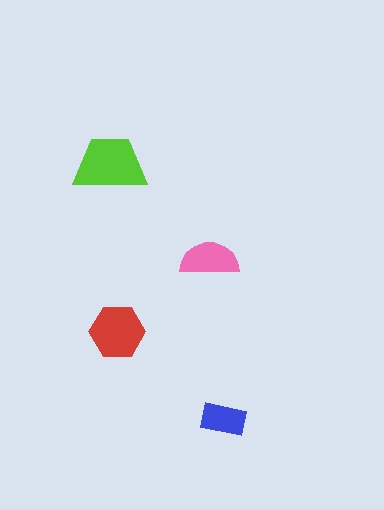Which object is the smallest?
The blue rectangle.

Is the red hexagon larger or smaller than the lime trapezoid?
Smaller.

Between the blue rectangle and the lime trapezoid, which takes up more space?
The lime trapezoid.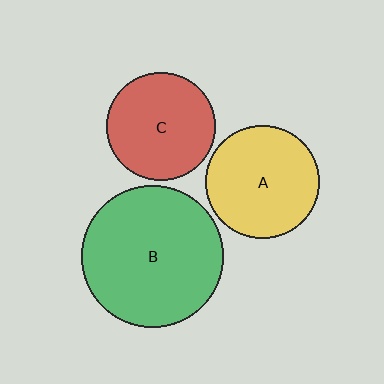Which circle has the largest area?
Circle B (green).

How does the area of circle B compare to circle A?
Approximately 1.6 times.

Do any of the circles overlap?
No, none of the circles overlap.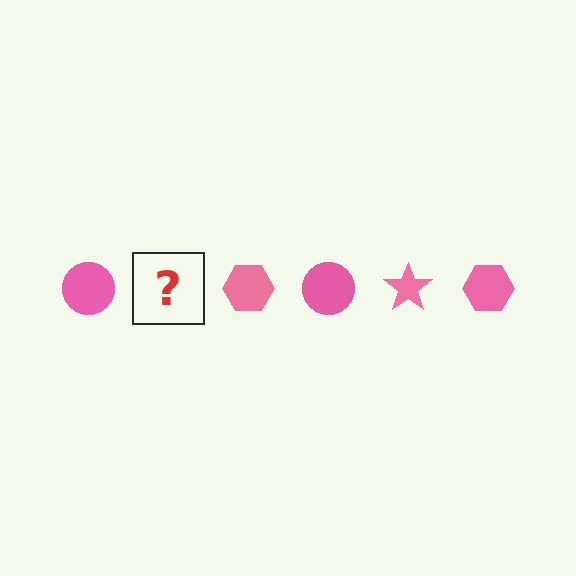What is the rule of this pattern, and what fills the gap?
The rule is that the pattern cycles through circle, star, hexagon shapes in pink. The gap should be filled with a pink star.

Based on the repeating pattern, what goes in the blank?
The blank should be a pink star.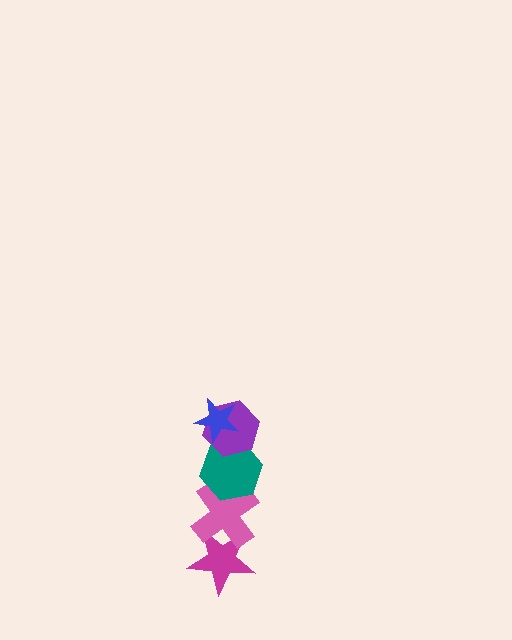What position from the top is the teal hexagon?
The teal hexagon is 3rd from the top.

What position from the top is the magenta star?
The magenta star is 5th from the top.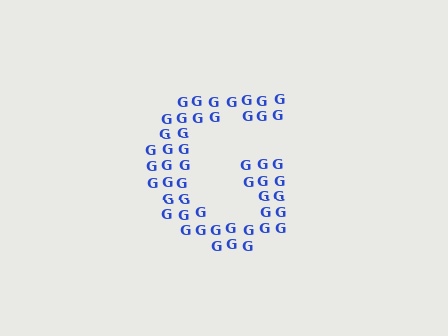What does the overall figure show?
The overall figure shows the letter G.